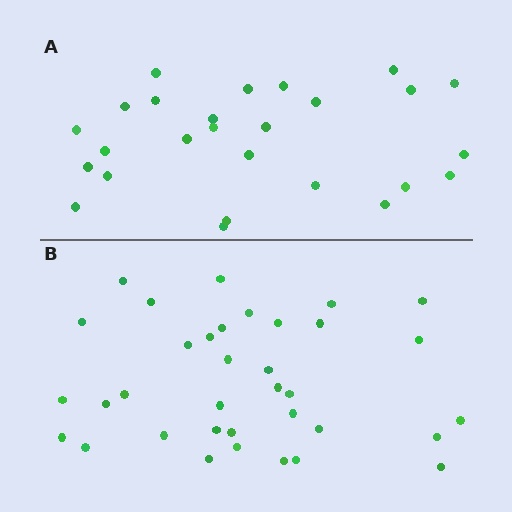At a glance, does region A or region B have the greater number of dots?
Region B (the bottom region) has more dots.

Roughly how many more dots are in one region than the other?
Region B has roughly 8 or so more dots than region A.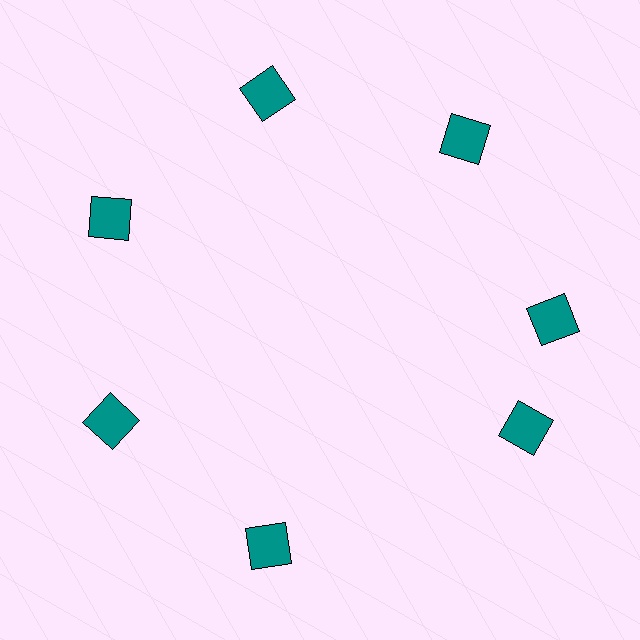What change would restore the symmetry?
The symmetry would be restored by rotating it back into even spacing with its neighbors so that all 7 squares sit at equal angles and equal distance from the center.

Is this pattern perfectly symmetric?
No. The 7 teal squares are arranged in a ring, but one element near the 5 o'clock position is rotated out of alignment along the ring, breaking the 7-fold rotational symmetry.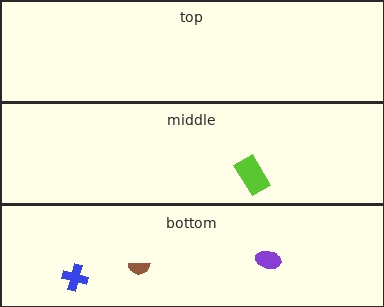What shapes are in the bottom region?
The blue cross, the purple ellipse, the brown semicircle.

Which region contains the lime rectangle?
The middle region.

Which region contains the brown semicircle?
The bottom region.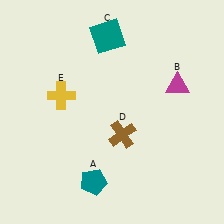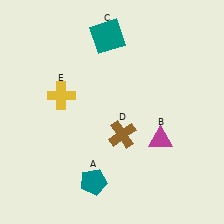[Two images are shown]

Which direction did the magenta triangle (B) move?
The magenta triangle (B) moved down.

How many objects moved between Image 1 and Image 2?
1 object moved between the two images.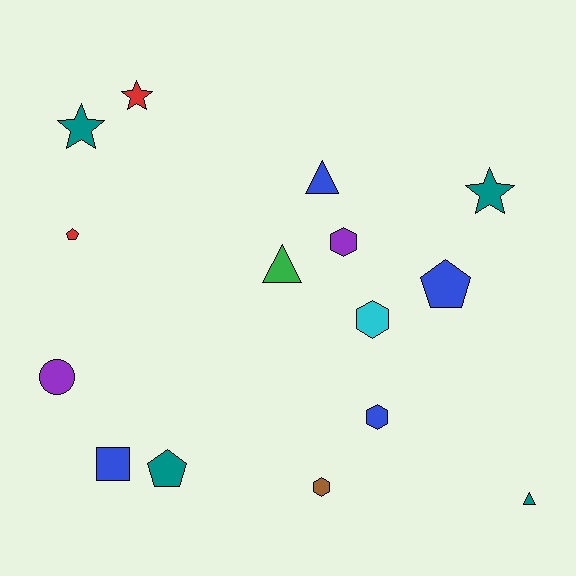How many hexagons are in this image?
There are 4 hexagons.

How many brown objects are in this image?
There is 1 brown object.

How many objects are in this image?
There are 15 objects.